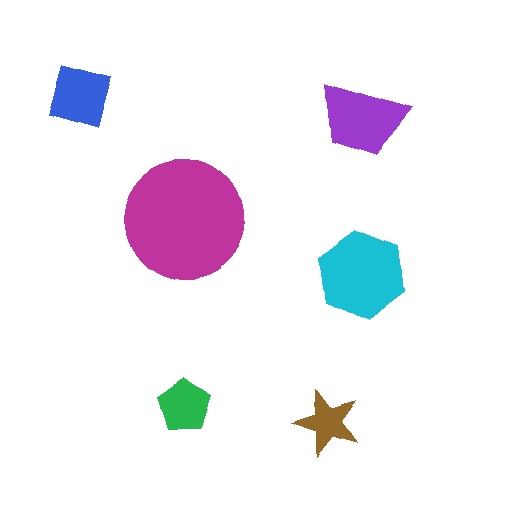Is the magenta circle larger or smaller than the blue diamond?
Larger.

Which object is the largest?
The magenta circle.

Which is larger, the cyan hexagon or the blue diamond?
The cyan hexagon.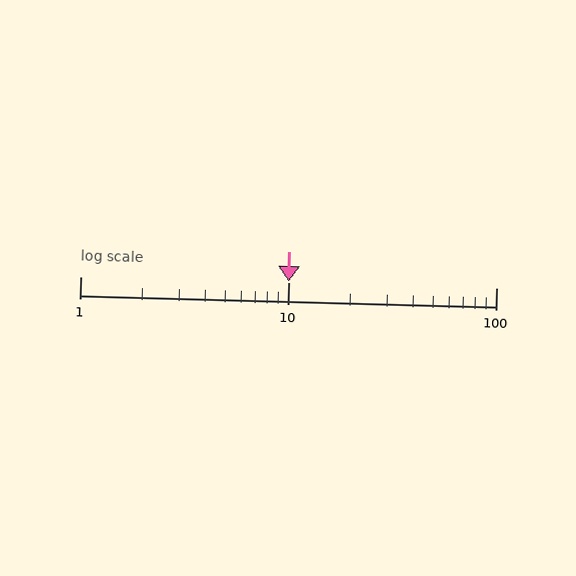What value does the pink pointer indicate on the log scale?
The pointer indicates approximately 10.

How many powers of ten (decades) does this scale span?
The scale spans 2 decades, from 1 to 100.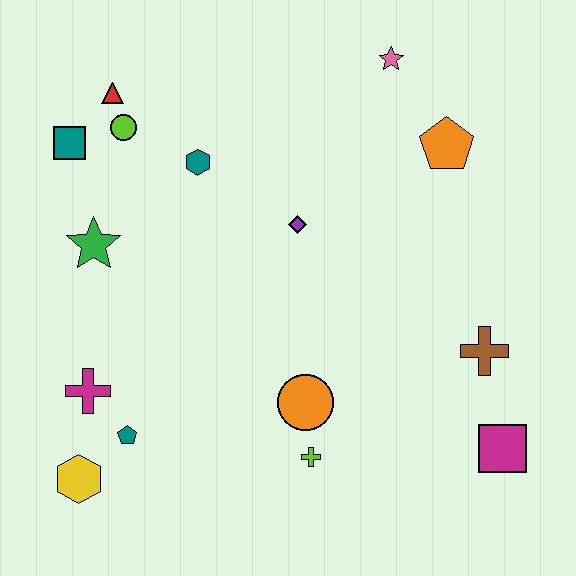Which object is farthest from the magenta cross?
The pink star is farthest from the magenta cross.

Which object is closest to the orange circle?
The lime cross is closest to the orange circle.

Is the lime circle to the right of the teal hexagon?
No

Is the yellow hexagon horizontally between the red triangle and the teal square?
Yes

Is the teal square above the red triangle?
No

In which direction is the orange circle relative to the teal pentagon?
The orange circle is to the right of the teal pentagon.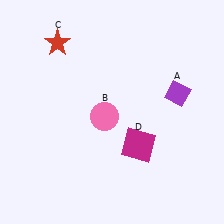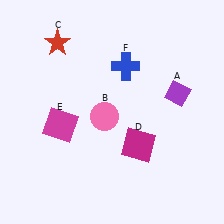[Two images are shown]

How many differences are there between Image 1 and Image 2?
There are 2 differences between the two images.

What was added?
A magenta square (E), a blue cross (F) were added in Image 2.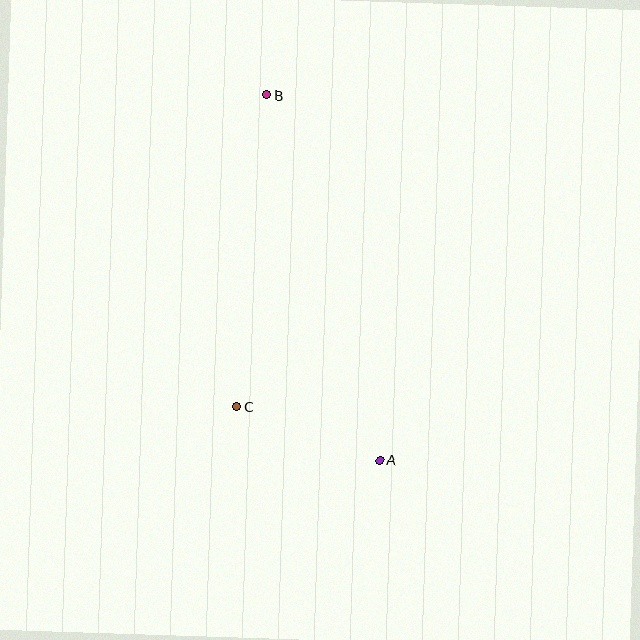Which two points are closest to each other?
Points A and C are closest to each other.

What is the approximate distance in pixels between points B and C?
The distance between B and C is approximately 313 pixels.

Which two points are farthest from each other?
Points A and B are farthest from each other.